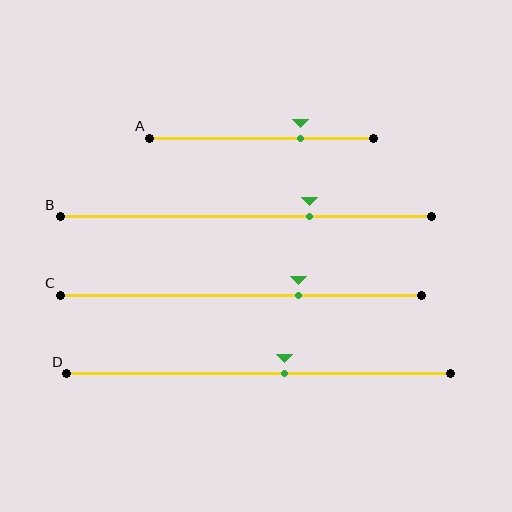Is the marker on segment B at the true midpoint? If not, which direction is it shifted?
No, the marker on segment B is shifted to the right by about 17% of the segment length.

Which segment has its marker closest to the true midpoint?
Segment D has its marker closest to the true midpoint.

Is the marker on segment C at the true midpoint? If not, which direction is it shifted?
No, the marker on segment C is shifted to the right by about 16% of the segment length.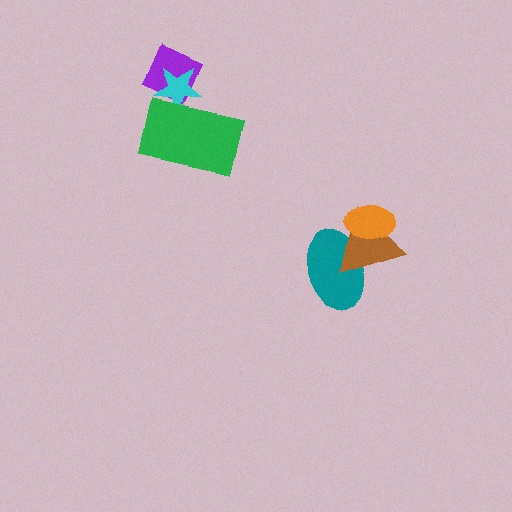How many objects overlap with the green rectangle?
2 objects overlap with the green rectangle.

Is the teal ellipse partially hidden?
Yes, it is partially covered by another shape.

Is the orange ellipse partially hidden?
No, no other shape covers it.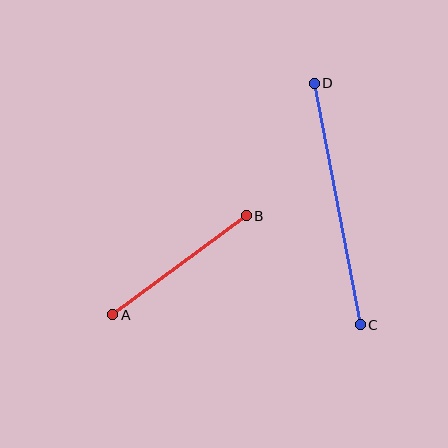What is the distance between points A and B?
The distance is approximately 166 pixels.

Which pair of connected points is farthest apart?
Points C and D are farthest apart.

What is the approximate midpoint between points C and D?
The midpoint is at approximately (337, 204) pixels.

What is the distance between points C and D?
The distance is approximately 246 pixels.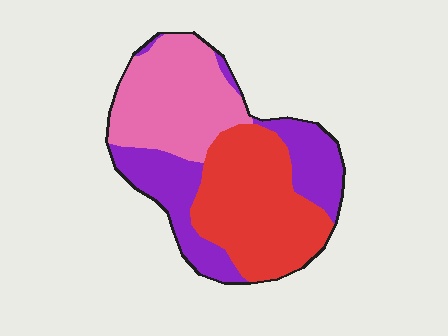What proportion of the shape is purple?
Purple takes up about one third (1/3) of the shape.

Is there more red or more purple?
Red.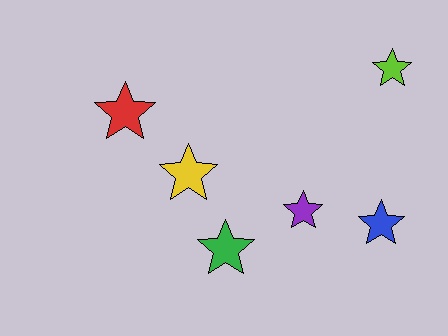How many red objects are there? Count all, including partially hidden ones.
There is 1 red object.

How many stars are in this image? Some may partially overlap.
There are 6 stars.